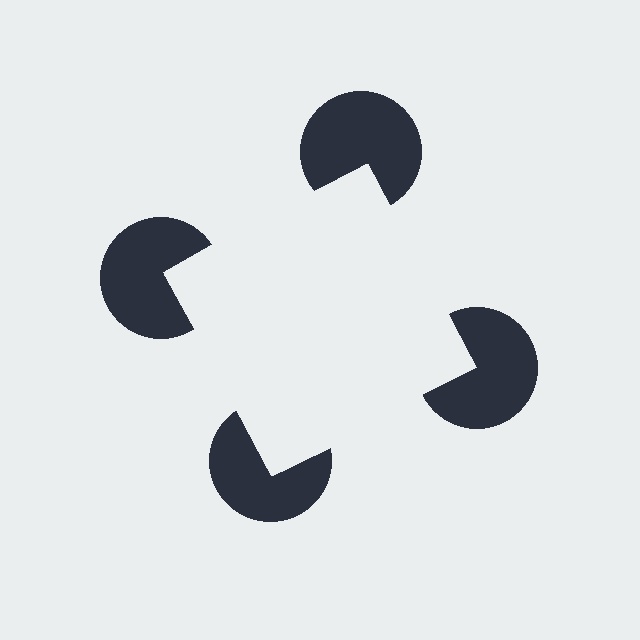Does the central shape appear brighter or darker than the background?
It typically appears slightly brighter than the background, even though no actual brightness change is drawn.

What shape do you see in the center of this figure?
An illusory square — its edges are inferred from the aligned wedge cuts in the pac-man discs, not physically drawn.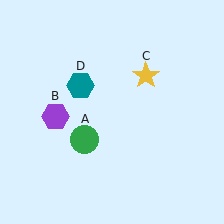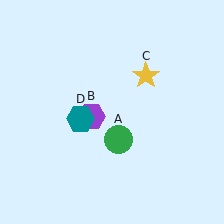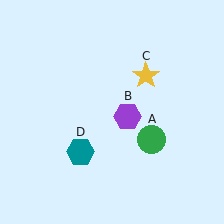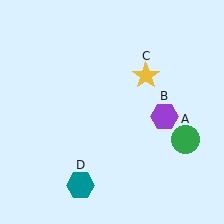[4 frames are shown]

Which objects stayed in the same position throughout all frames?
Yellow star (object C) remained stationary.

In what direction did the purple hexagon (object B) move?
The purple hexagon (object B) moved right.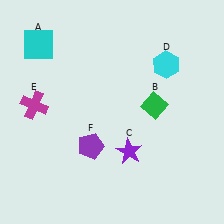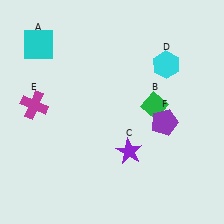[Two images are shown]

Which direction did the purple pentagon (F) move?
The purple pentagon (F) moved right.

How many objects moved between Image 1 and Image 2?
1 object moved between the two images.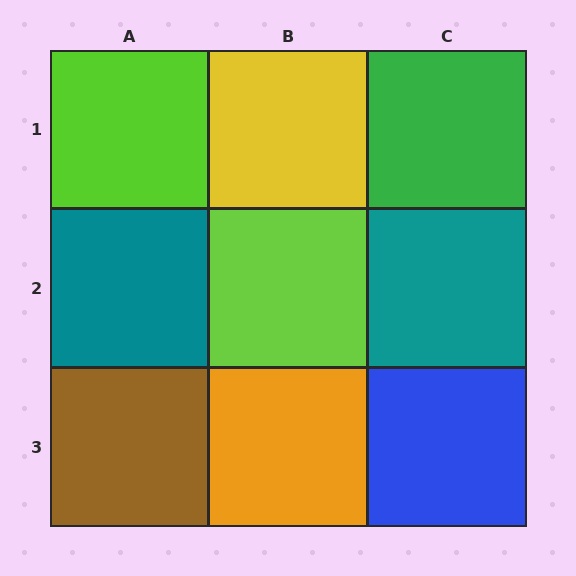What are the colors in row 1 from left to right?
Lime, yellow, green.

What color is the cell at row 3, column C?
Blue.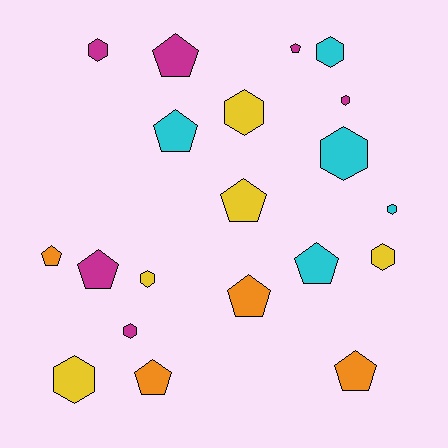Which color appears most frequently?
Magenta, with 6 objects.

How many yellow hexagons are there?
There are 4 yellow hexagons.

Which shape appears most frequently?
Hexagon, with 10 objects.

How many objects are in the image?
There are 20 objects.